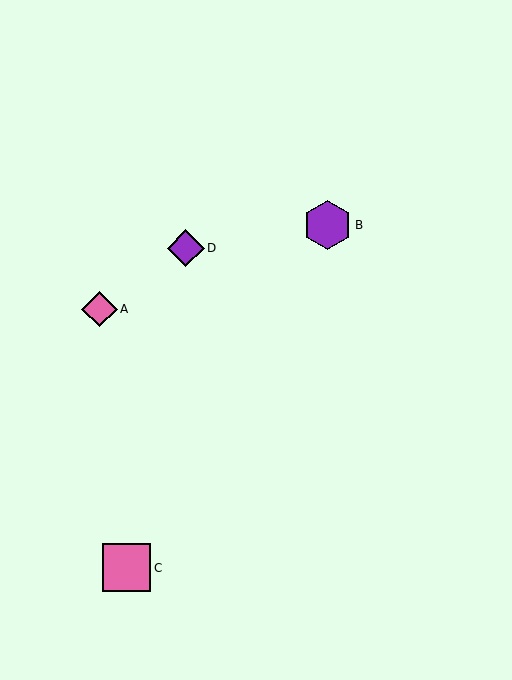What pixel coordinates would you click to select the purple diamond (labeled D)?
Click at (186, 248) to select the purple diamond D.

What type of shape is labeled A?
Shape A is a pink diamond.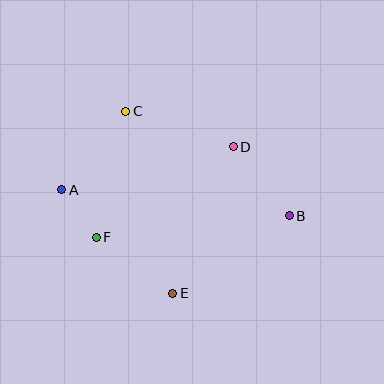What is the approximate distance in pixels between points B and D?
The distance between B and D is approximately 88 pixels.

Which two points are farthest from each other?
Points A and B are farthest from each other.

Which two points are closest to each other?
Points A and F are closest to each other.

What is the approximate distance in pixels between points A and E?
The distance between A and E is approximately 152 pixels.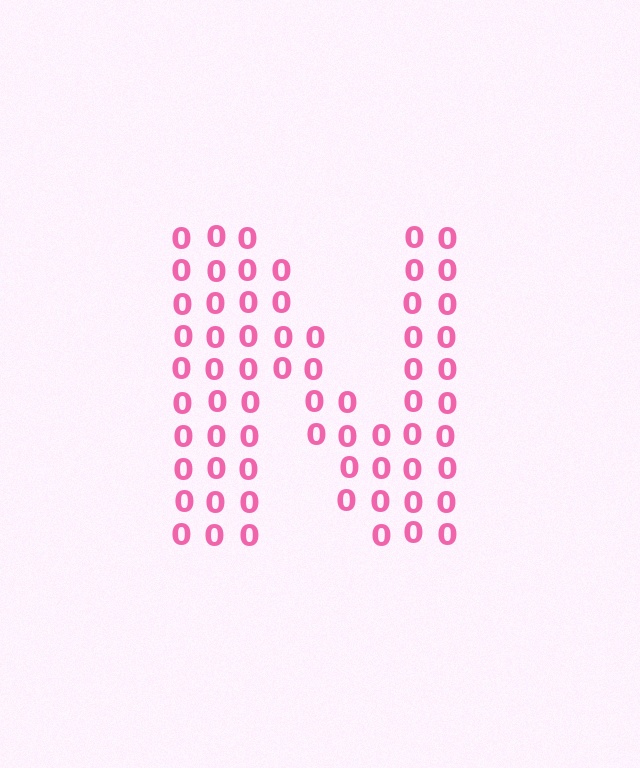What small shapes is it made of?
It is made of small digit 0's.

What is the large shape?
The large shape is the letter N.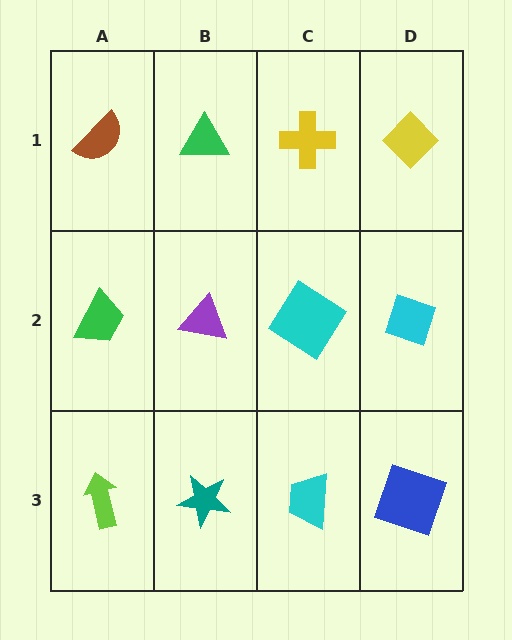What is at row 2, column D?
A cyan diamond.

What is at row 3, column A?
A lime arrow.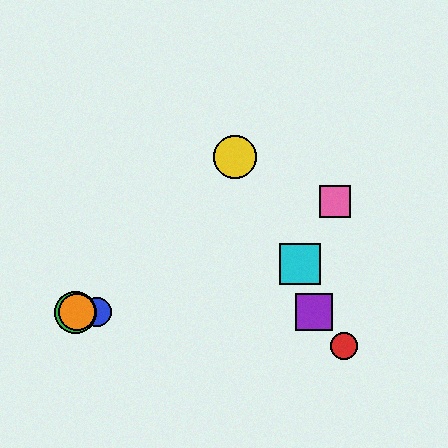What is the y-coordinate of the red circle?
The red circle is at y≈346.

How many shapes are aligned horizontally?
4 shapes (the blue circle, the green circle, the purple square, the orange circle) are aligned horizontally.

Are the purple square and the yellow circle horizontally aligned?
No, the purple square is at y≈312 and the yellow circle is at y≈157.